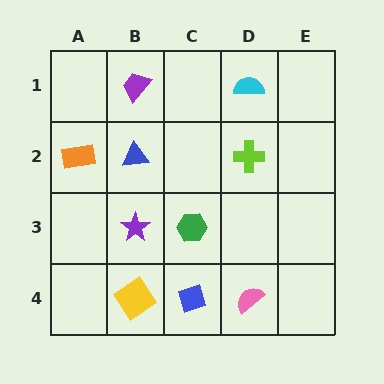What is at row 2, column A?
An orange rectangle.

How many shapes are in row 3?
2 shapes.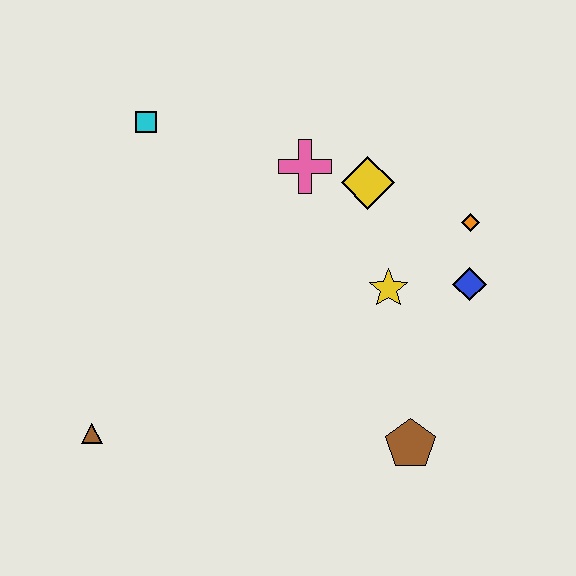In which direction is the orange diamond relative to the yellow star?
The orange diamond is to the right of the yellow star.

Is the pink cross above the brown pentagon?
Yes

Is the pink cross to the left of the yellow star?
Yes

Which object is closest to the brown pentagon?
The yellow star is closest to the brown pentagon.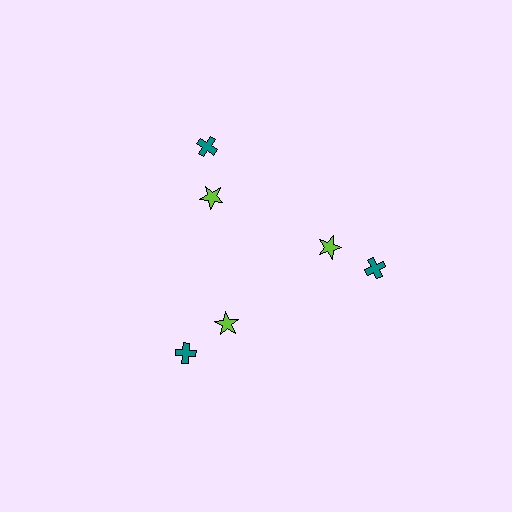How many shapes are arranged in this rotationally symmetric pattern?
There are 6 shapes, arranged in 3 groups of 2.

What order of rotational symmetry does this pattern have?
This pattern has 3-fold rotational symmetry.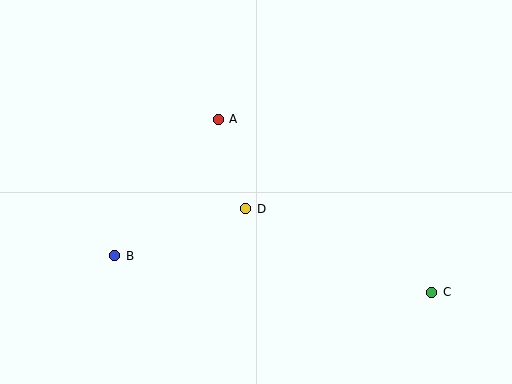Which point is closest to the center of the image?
Point D at (246, 209) is closest to the center.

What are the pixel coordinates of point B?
Point B is at (115, 256).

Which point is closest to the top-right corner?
Point C is closest to the top-right corner.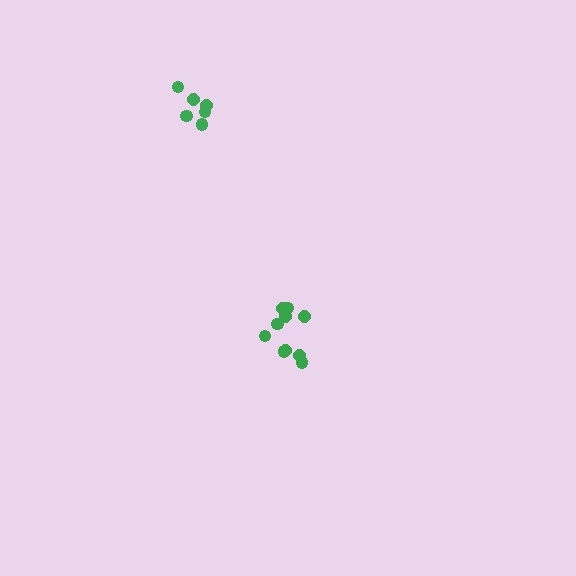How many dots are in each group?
Group 1: 6 dots, Group 2: 10 dots (16 total).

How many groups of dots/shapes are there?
There are 2 groups.